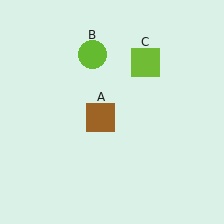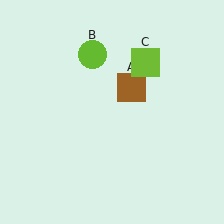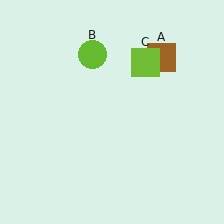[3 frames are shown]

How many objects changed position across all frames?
1 object changed position: brown square (object A).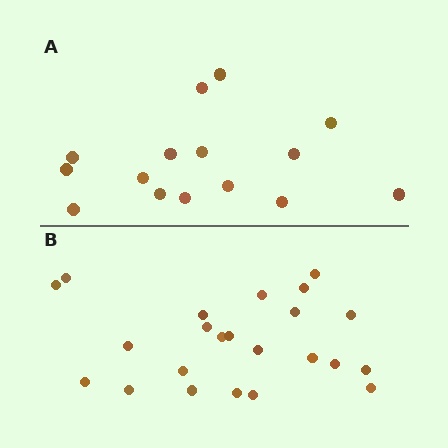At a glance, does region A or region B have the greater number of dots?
Region B (the bottom region) has more dots.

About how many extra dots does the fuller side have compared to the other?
Region B has roughly 8 or so more dots than region A.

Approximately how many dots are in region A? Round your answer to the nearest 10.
About 20 dots. (The exact count is 15, which rounds to 20.)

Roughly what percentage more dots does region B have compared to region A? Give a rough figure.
About 55% more.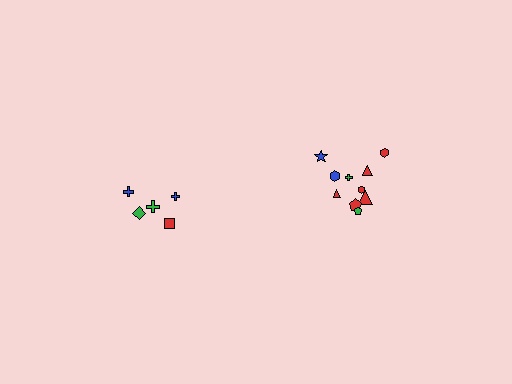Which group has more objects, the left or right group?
The right group.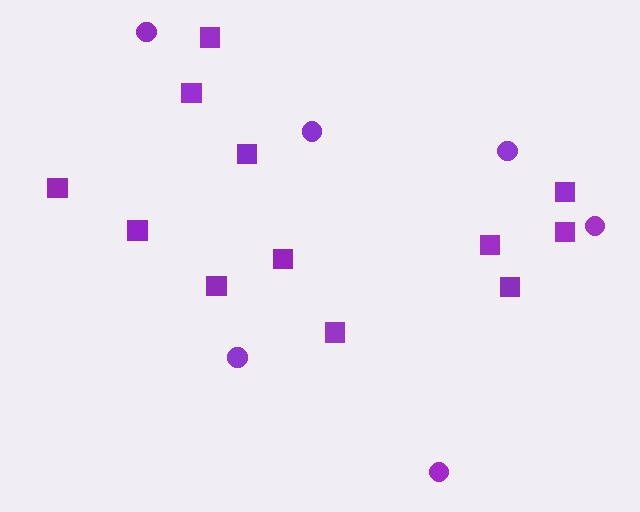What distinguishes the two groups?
There are 2 groups: one group of squares (12) and one group of circles (6).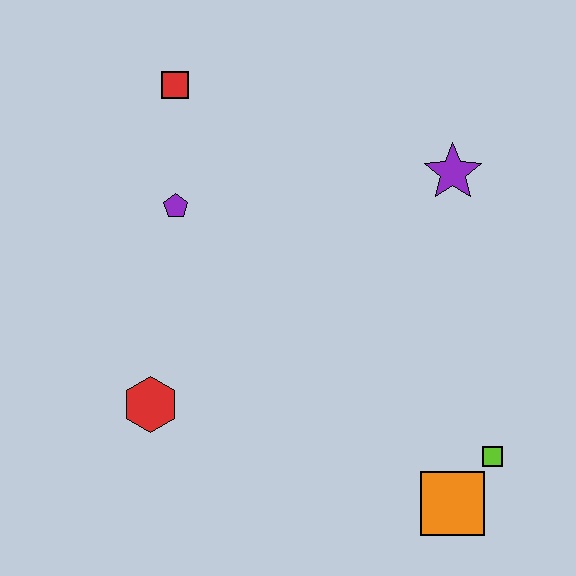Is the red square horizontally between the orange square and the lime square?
No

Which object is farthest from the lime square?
The red square is farthest from the lime square.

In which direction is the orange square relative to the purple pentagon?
The orange square is below the purple pentagon.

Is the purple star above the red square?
No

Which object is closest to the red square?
The purple pentagon is closest to the red square.